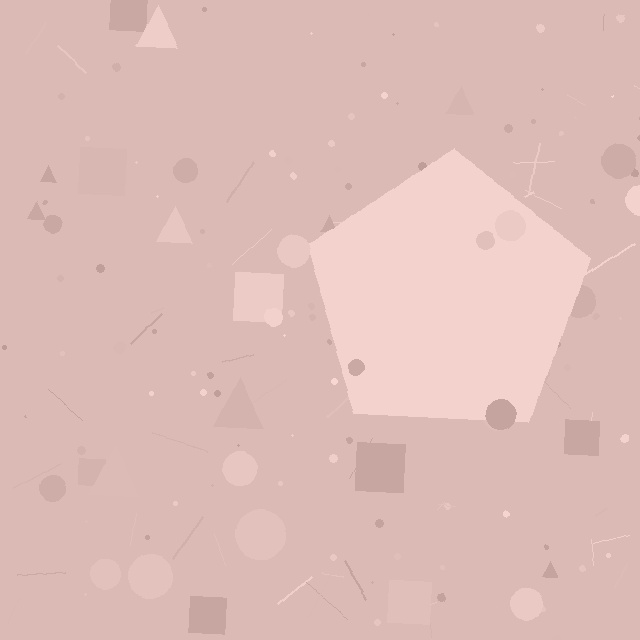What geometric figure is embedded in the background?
A pentagon is embedded in the background.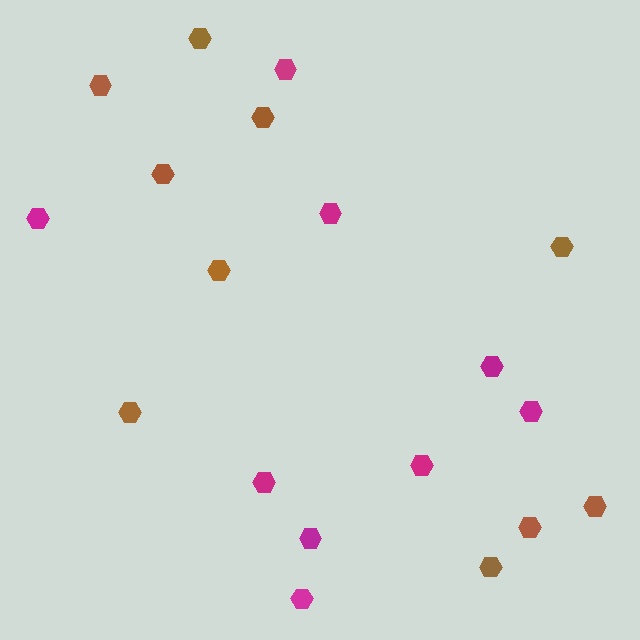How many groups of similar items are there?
There are 2 groups: one group of magenta hexagons (9) and one group of brown hexagons (10).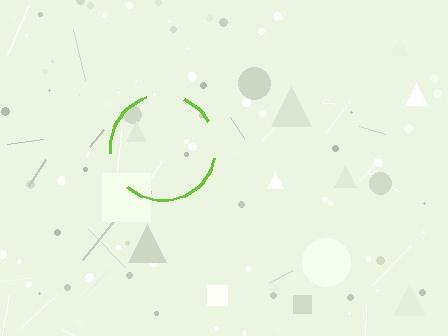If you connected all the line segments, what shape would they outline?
They would outline a circle.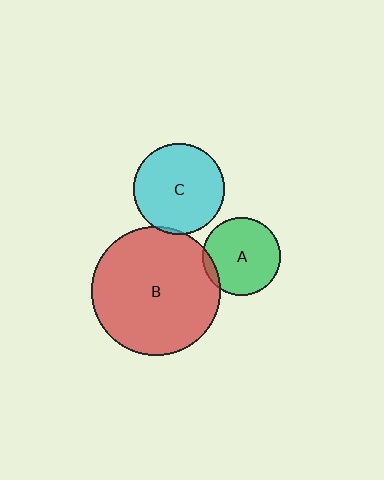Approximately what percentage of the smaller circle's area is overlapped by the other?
Approximately 5%.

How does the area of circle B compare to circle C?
Approximately 2.0 times.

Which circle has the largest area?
Circle B (red).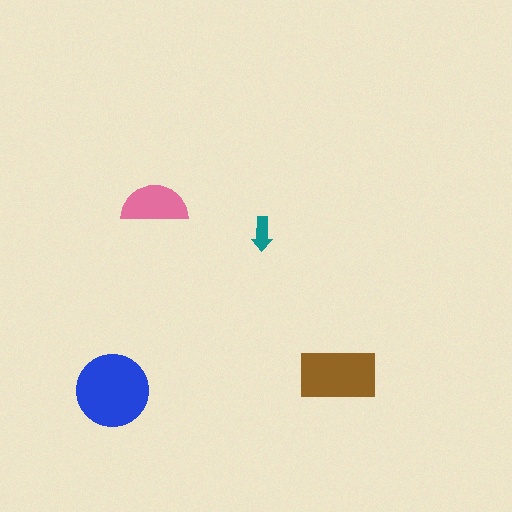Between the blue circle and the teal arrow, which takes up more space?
The blue circle.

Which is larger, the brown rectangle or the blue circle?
The blue circle.